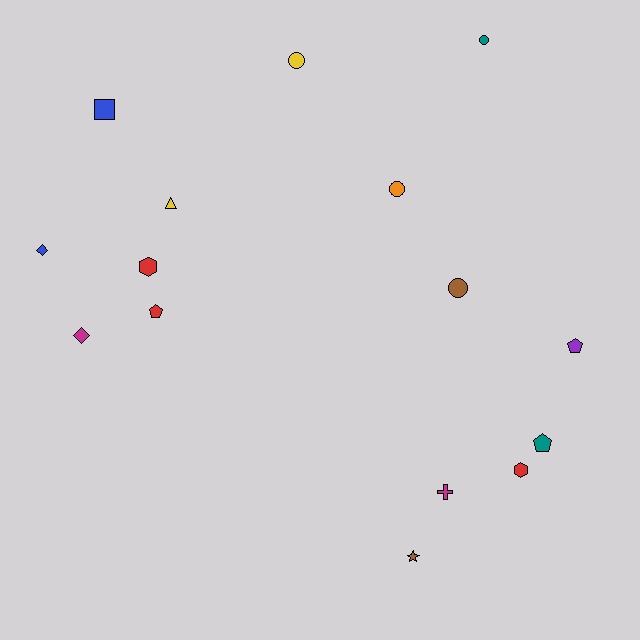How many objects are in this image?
There are 15 objects.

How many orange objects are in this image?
There is 1 orange object.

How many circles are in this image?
There are 4 circles.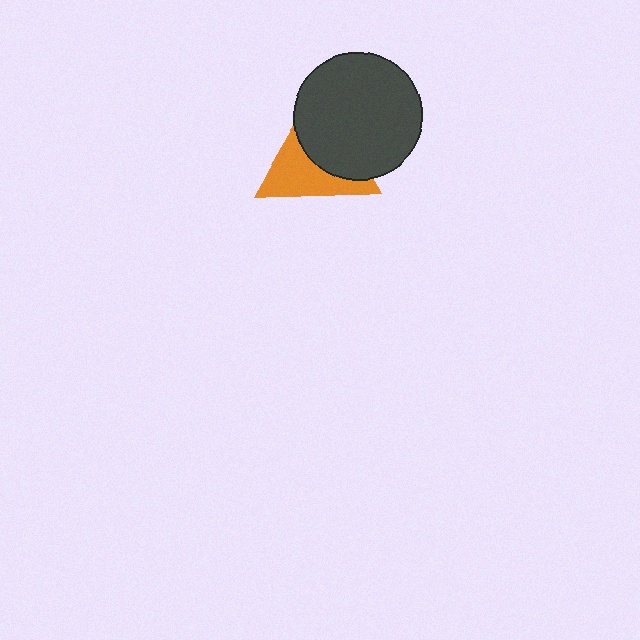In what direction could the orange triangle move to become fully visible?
The orange triangle could move toward the lower-left. That would shift it out from behind the dark gray circle entirely.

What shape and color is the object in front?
The object in front is a dark gray circle.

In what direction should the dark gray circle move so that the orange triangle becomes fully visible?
The dark gray circle should move toward the upper-right. That is the shortest direction to clear the overlap and leave the orange triangle fully visible.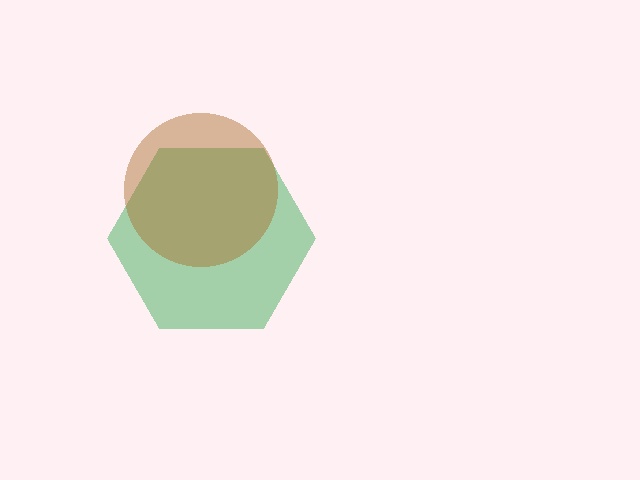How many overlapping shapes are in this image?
There are 2 overlapping shapes in the image.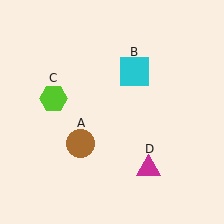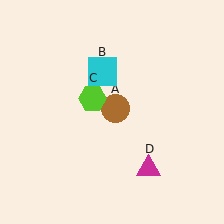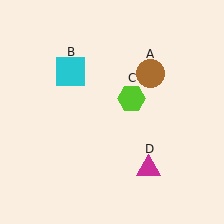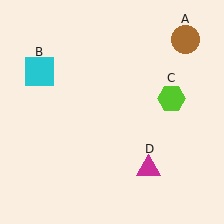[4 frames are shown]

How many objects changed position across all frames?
3 objects changed position: brown circle (object A), cyan square (object B), lime hexagon (object C).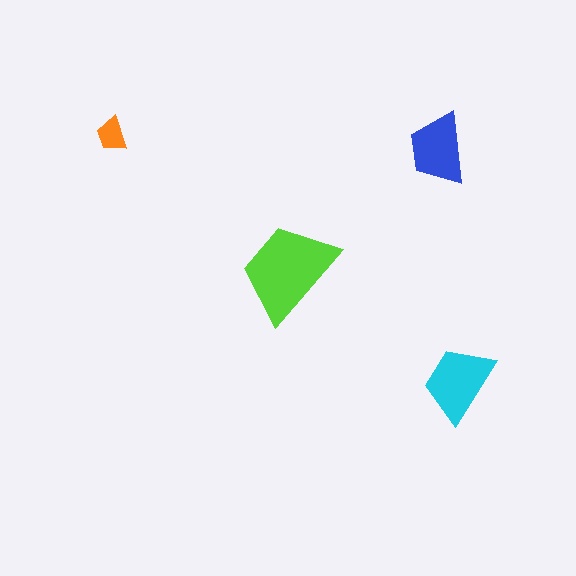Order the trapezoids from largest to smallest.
the lime one, the cyan one, the blue one, the orange one.